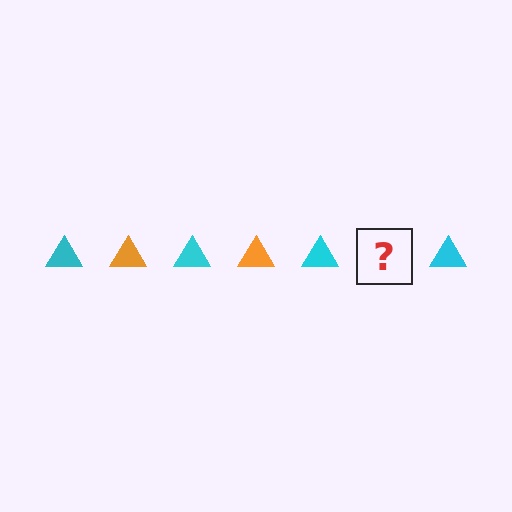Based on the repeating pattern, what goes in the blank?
The blank should be an orange triangle.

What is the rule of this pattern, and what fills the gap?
The rule is that the pattern cycles through cyan, orange triangles. The gap should be filled with an orange triangle.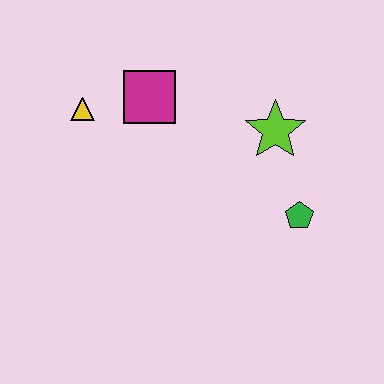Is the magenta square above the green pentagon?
Yes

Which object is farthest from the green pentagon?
The yellow triangle is farthest from the green pentagon.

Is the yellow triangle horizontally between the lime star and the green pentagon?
No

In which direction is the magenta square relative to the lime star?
The magenta square is to the left of the lime star.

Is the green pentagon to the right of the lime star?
Yes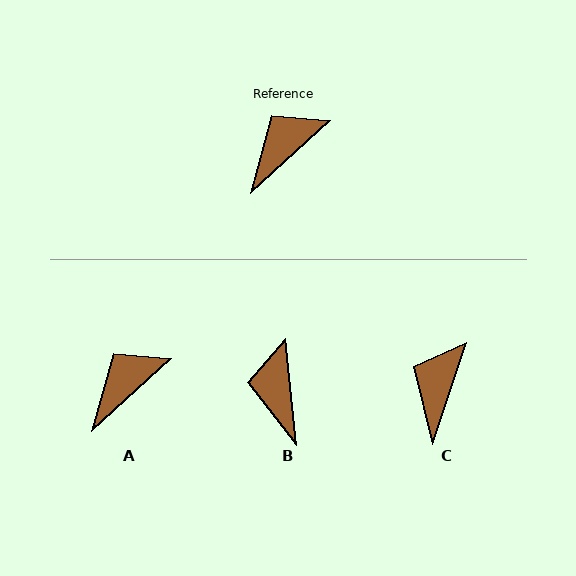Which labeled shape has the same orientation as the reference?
A.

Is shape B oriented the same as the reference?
No, it is off by about 53 degrees.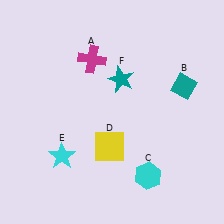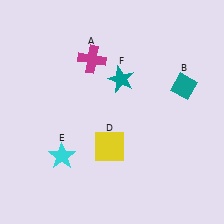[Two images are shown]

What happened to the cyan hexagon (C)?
The cyan hexagon (C) was removed in Image 2. It was in the bottom-right area of Image 1.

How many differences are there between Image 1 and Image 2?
There is 1 difference between the two images.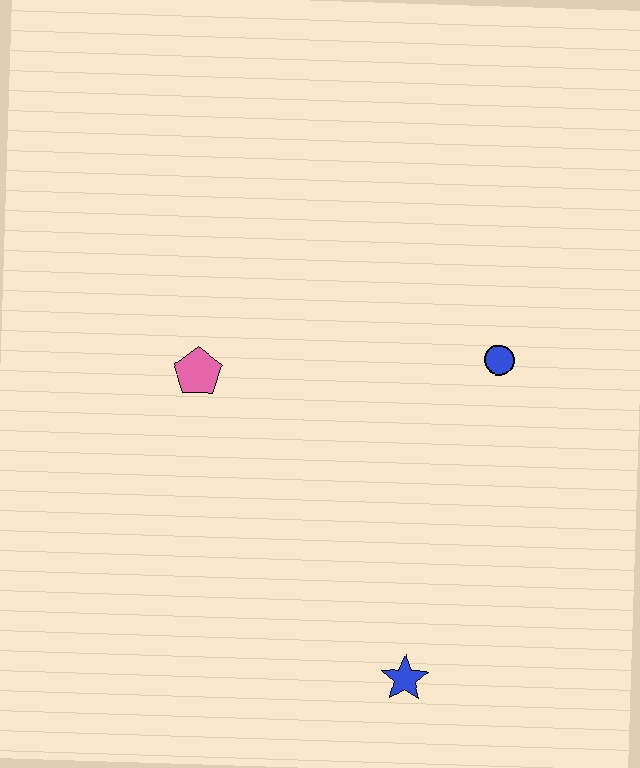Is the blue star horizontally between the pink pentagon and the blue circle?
Yes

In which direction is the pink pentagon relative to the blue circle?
The pink pentagon is to the left of the blue circle.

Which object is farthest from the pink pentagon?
The blue star is farthest from the pink pentagon.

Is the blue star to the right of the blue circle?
No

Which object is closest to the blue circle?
The pink pentagon is closest to the blue circle.